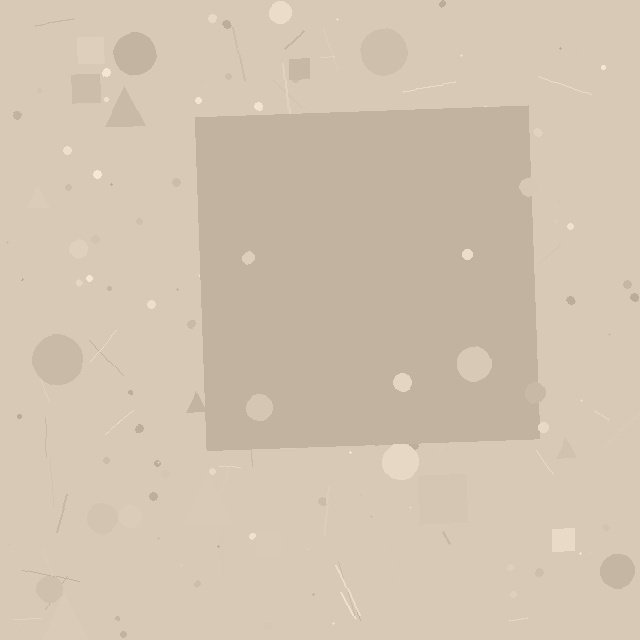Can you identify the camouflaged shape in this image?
The camouflaged shape is a square.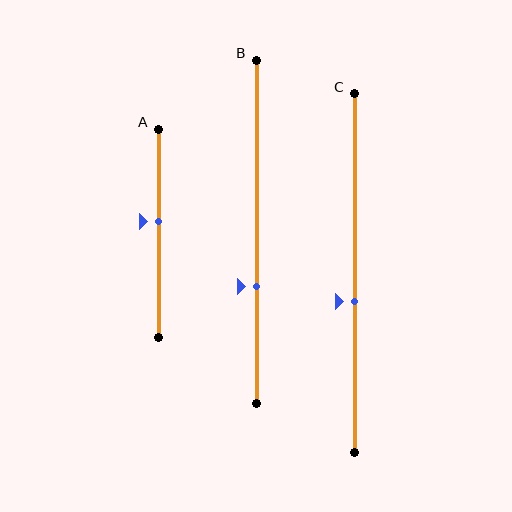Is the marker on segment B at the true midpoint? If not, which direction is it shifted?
No, the marker on segment B is shifted downward by about 16% of the segment length.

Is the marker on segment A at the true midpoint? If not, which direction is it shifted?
No, the marker on segment A is shifted upward by about 6% of the segment length.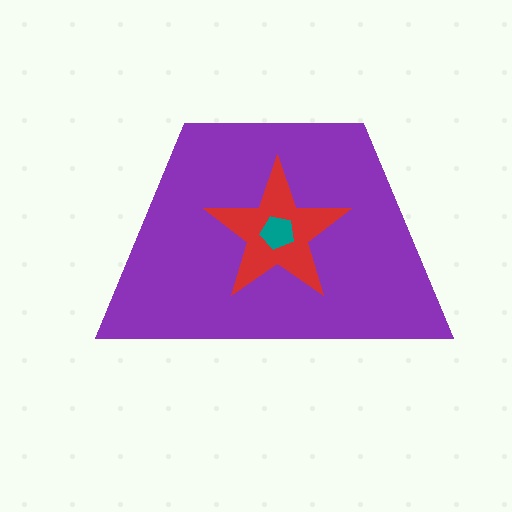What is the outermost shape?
The purple trapezoid.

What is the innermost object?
The teal pentagon.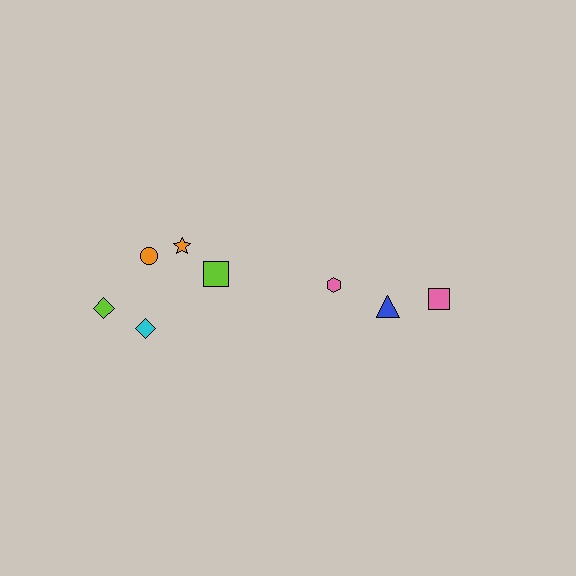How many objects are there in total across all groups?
There are 8 objects.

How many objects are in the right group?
There are 3 objects.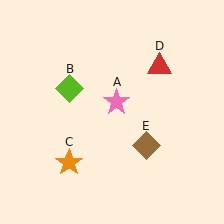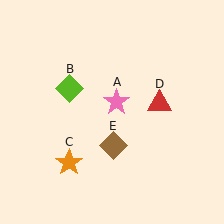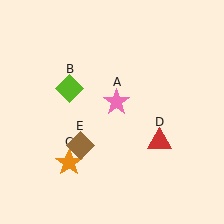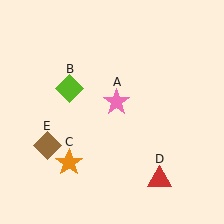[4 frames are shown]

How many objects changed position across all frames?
2 objects changed position: red triangle (object D), brown diamond (object E).